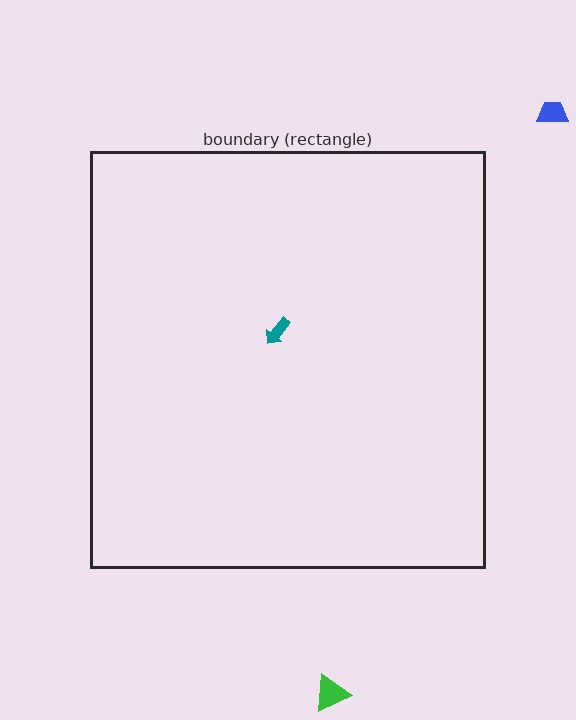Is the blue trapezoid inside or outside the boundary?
Outside.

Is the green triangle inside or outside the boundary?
Outside.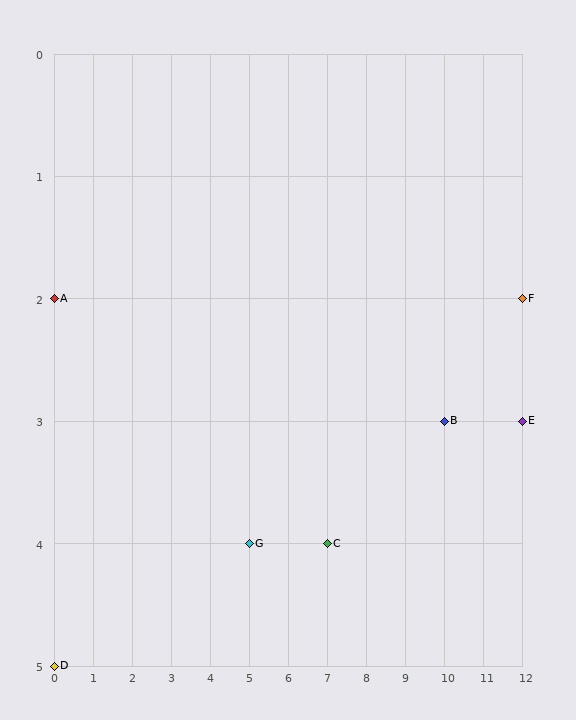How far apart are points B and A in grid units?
Points B and A are 10 columns and 1 row apart (about 10.0 grid units diagonally).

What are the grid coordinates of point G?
Point G is at grid coordinates (5, 4).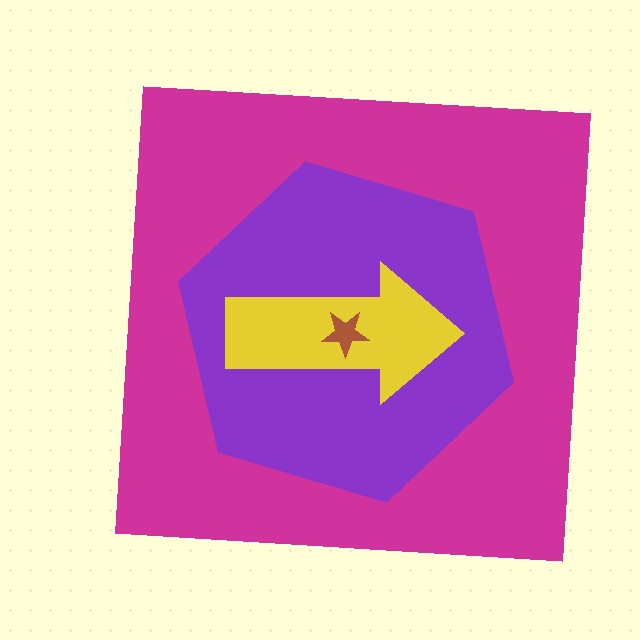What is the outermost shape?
The magenta square.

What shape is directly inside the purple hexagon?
The yellow arrow.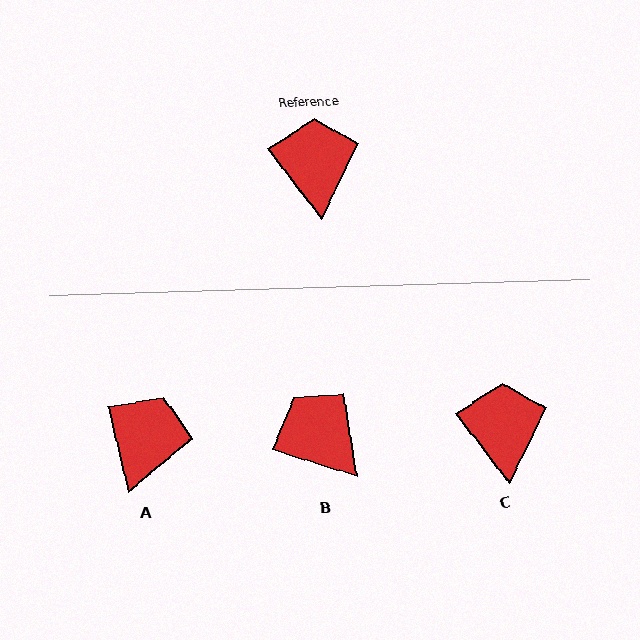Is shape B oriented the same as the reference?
No, it is off by about 35 degrees.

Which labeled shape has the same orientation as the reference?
C.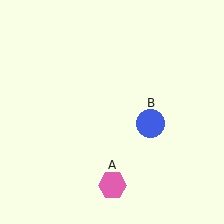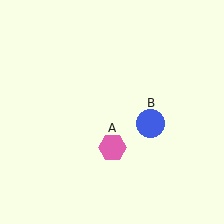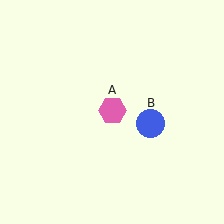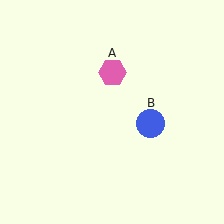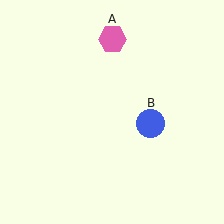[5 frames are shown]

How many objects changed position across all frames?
1 object changed position: pink hexagon (object A).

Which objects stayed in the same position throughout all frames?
Blue circle (object B) remained stationary.